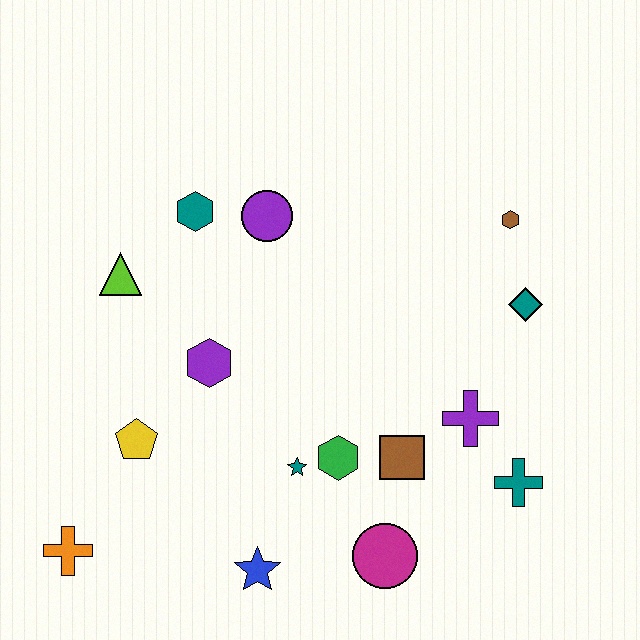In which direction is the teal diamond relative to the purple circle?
The teal diamond is to the right of the purple circle.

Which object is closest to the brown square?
The green hexagon is closest to the brown square.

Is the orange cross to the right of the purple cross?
No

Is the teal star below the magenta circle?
No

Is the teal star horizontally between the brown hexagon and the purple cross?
No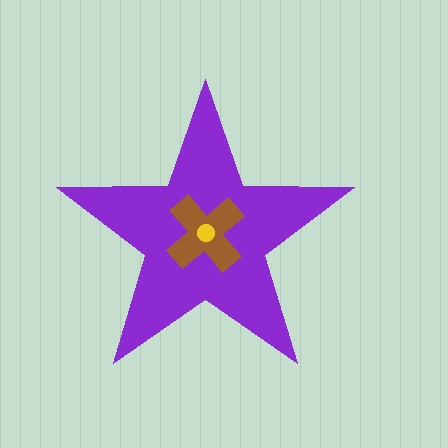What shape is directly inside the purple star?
The brown cross.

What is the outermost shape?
The purple star.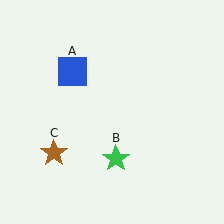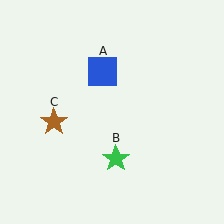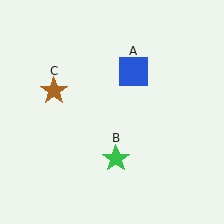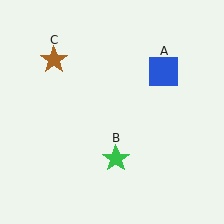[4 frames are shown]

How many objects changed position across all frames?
2 objects changed position: blue square (object A), brown star (object C).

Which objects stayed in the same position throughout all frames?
Green star (object B) remained stationary.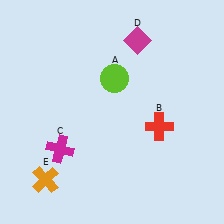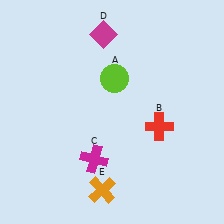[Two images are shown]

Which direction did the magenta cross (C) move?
The magenta cross (C) moved right.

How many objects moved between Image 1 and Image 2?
3 objects moved between the two images.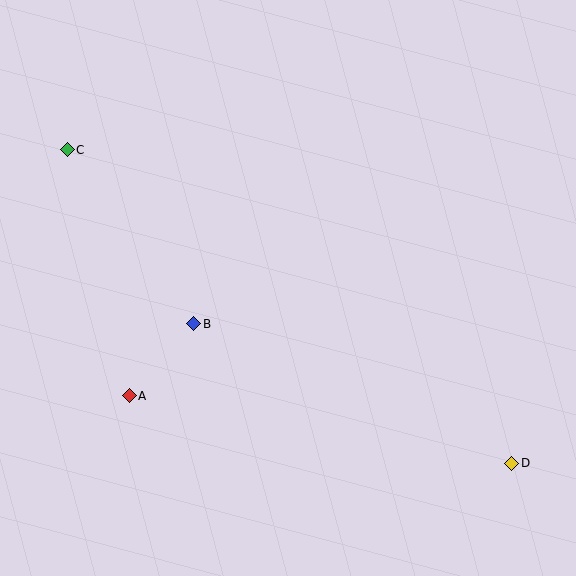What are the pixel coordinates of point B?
Point B is at (194, 324).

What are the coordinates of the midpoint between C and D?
The midpoint between C and D is at (290, 306).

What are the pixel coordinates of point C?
Point C is at (67, 150).